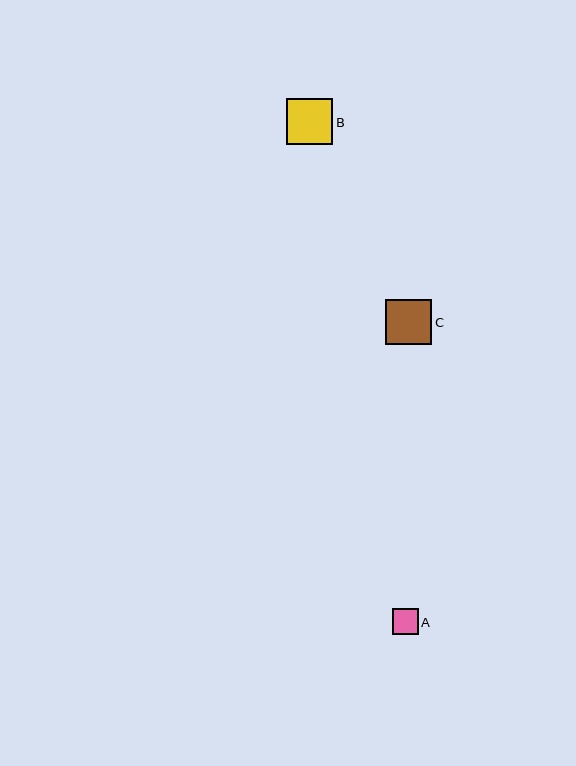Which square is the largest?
Square B is the largest with a size of approximately 46 pixels.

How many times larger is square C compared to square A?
Square C is approximately 1.8 times the size of square A.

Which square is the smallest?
Square A is the smallest with a size of approximately 26 pixels.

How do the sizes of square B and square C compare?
Square B and square C are approximately the same size.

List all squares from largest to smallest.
From largest to smallest: B, C, A.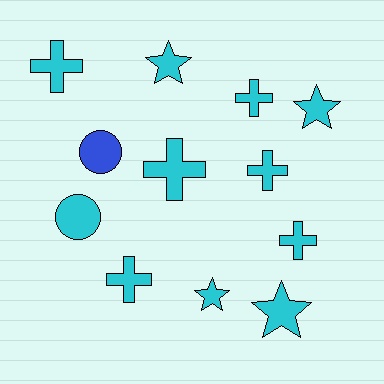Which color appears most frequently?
Cyan, with 11 objects.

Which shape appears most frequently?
Cross, with 6 objects.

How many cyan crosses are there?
There are 6 cyan crosses.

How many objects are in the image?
There are 12 objects.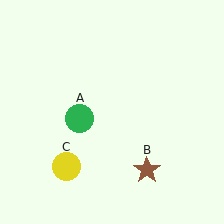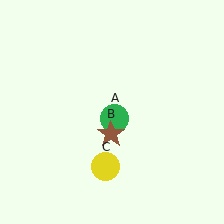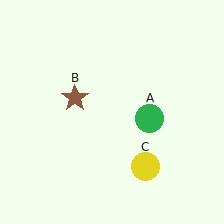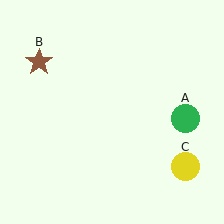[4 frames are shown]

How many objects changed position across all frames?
3 objects changed position: green circle (object A), brown star (object B), yellow circle (object C).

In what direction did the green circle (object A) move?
The green circle (object A) moved right.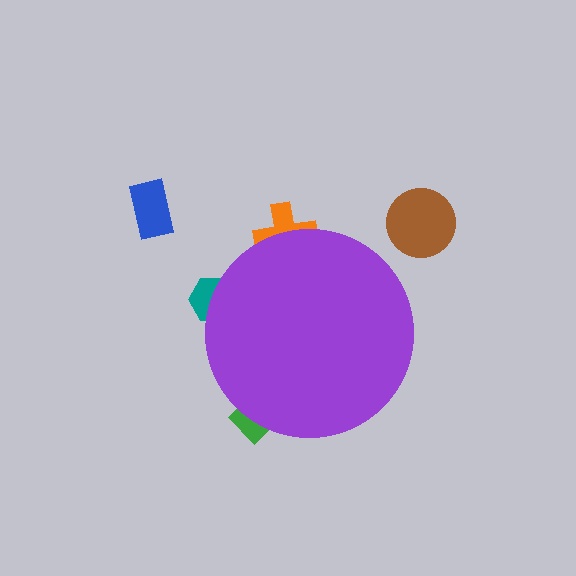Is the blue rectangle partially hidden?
No, the blue rectangle is fully visible.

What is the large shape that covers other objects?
A purple circle.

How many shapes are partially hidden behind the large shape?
3 shapes are partially hidden.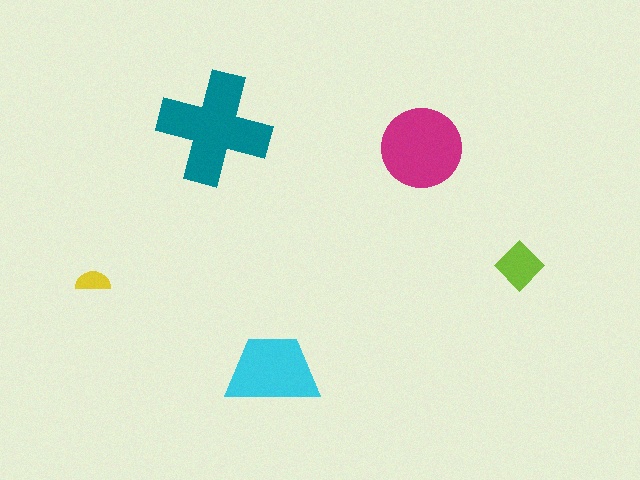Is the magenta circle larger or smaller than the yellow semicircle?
Larger.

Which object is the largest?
The teal cross.